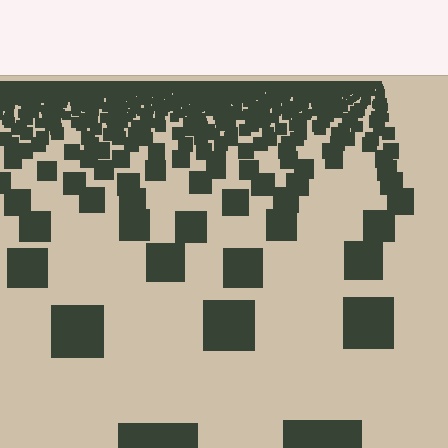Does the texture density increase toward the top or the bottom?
Density increases toward the top.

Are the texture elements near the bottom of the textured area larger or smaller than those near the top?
Larger. Near the bottom, elements are closer to the viewer and appear at a bigger on-screen size.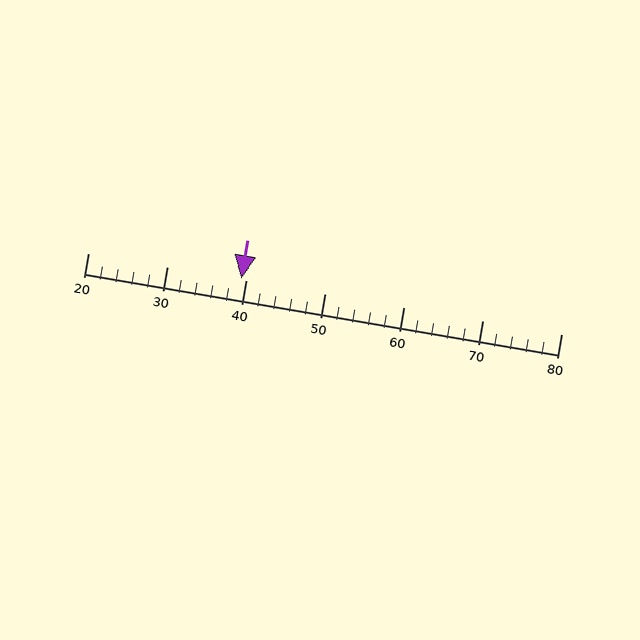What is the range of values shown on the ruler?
The ruler shows values from 20 to 80.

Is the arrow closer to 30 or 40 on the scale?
The arrow is closer to 40.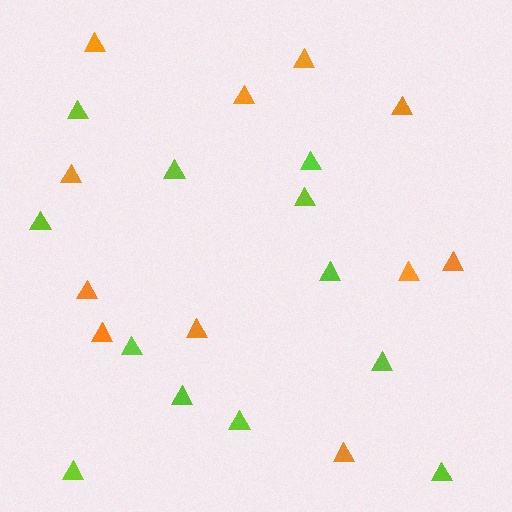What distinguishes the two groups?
There are 2 groups: one group of lime triangles (12) and one group of orange triangles (11).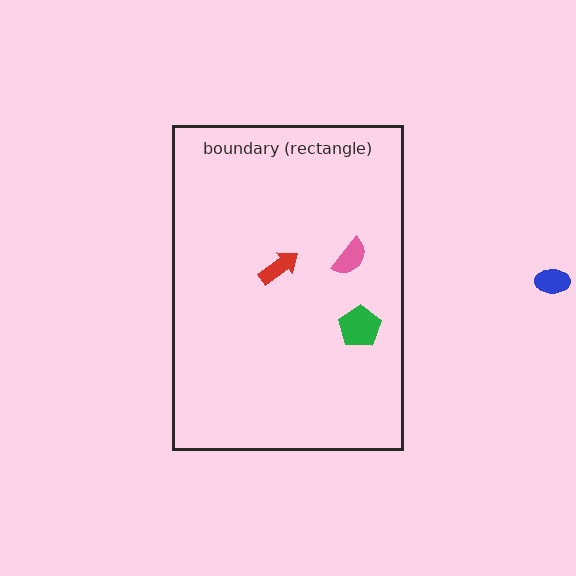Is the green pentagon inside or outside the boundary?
Inside.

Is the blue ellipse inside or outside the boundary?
Outside.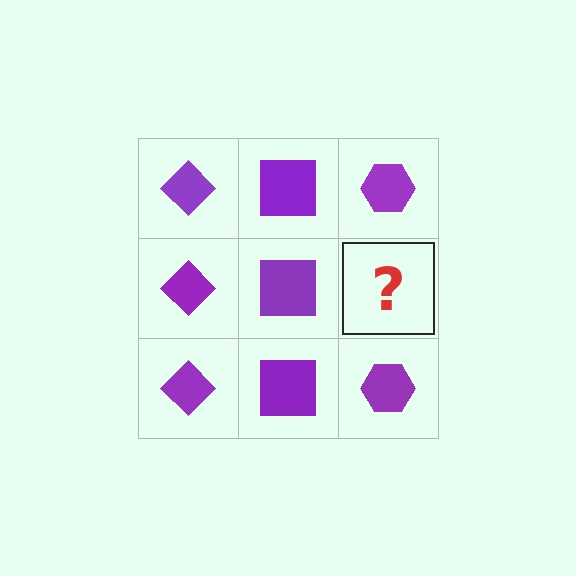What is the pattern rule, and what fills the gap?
The rule is that each column has a consistent shape. The gap should be filled with a purple hexagon.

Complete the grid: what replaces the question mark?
The question mark should be replaced with a purple hexagon.